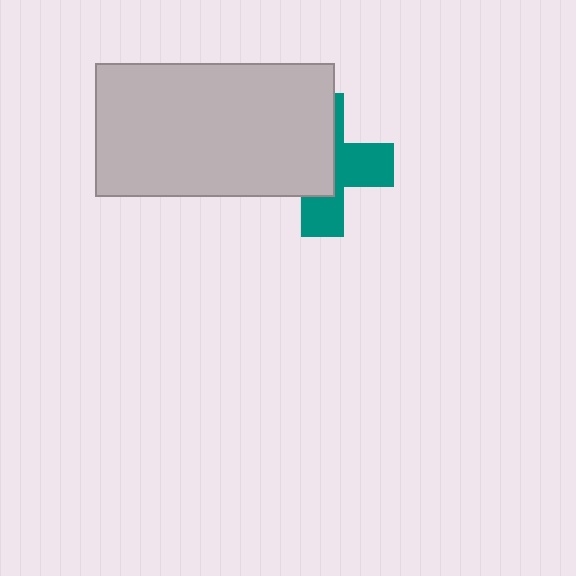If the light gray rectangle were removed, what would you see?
You would see the complete teal cross.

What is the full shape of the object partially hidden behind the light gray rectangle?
The partially hidden object is a teal cross.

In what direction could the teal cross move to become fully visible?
The teal cross could move right. That would shift it out from behind the light gray rectangle entirely.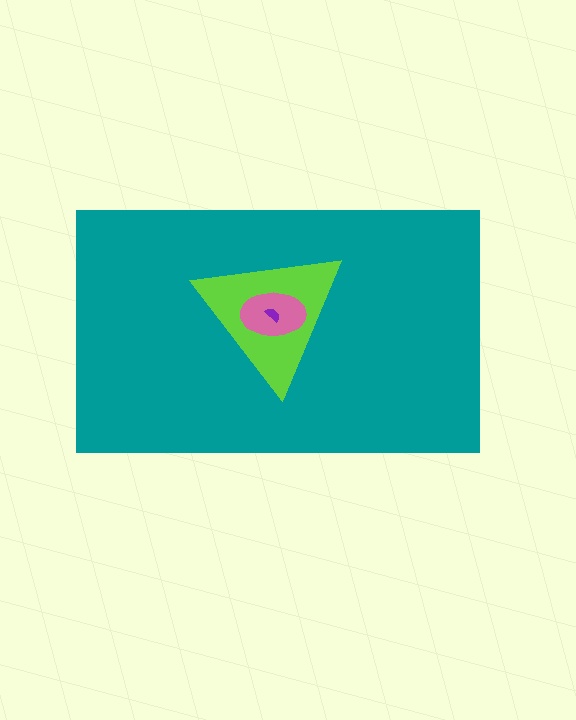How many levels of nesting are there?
4.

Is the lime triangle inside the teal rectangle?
Yes.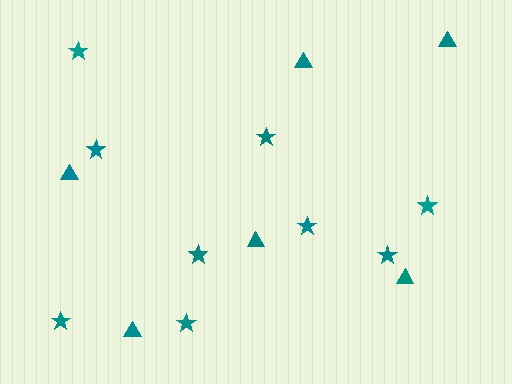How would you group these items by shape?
There are 2 groups: one group of triangles (6) and one group of stars (9).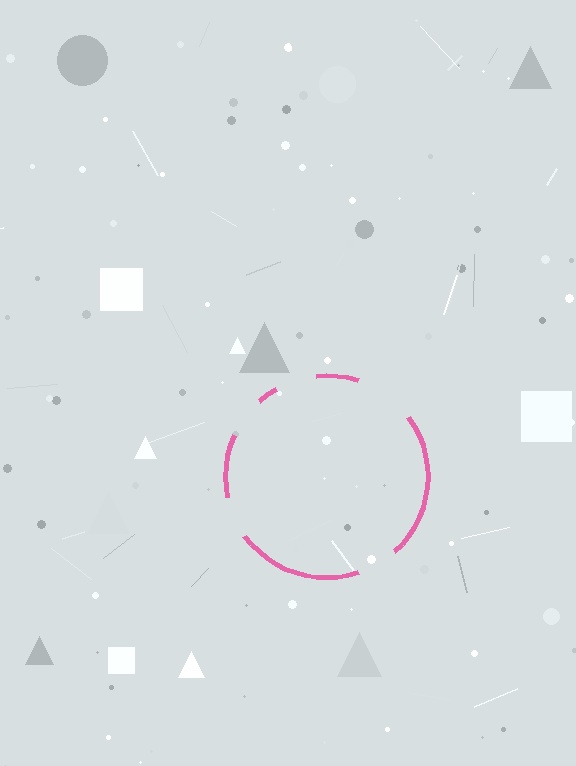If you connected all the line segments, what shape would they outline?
They would outline a circle.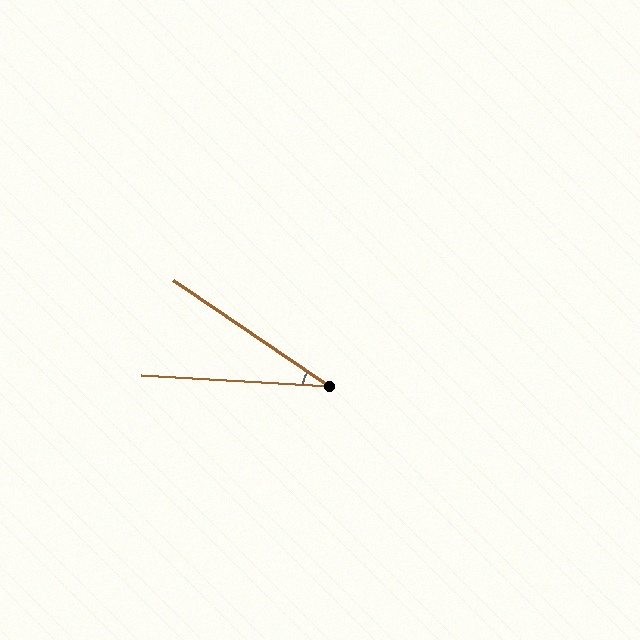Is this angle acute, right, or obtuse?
It is acute.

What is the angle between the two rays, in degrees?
Approximately 31 degrees.